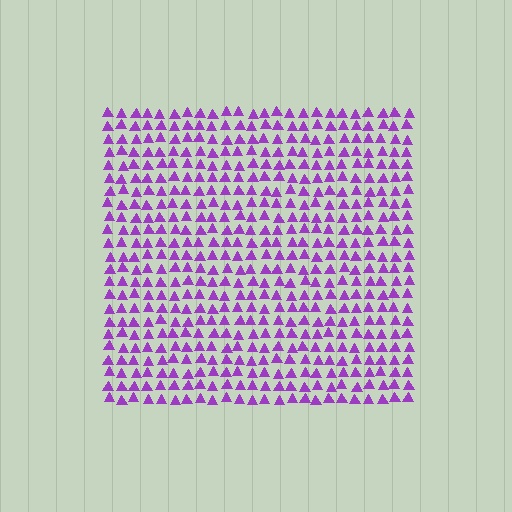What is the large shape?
The large shape is a square.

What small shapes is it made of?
It is made of small triangles.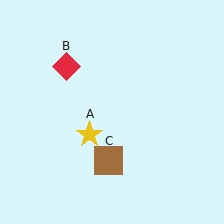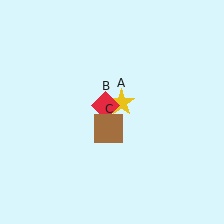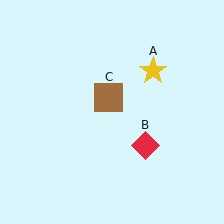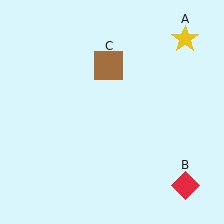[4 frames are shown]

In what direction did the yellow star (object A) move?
The yellow star (object A) moved up and to the right.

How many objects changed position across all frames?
3 objects changed position: yellow star (object A), red diamond (object B), brown square (object C).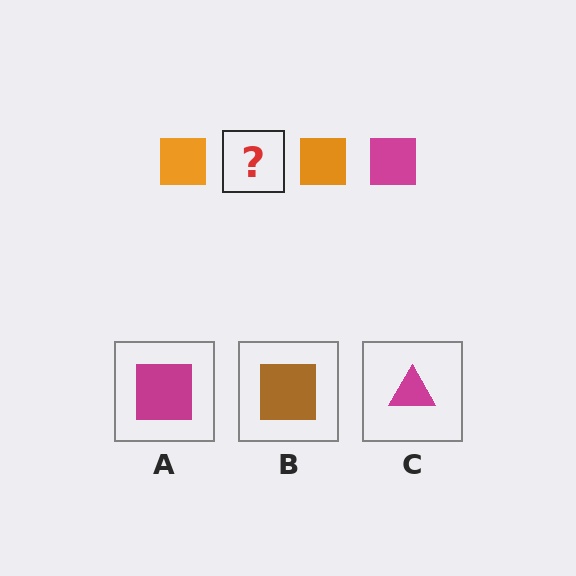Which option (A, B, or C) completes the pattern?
A.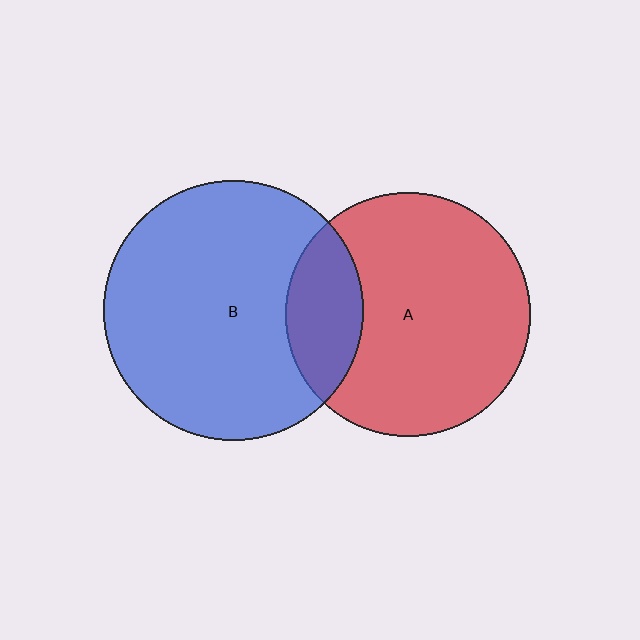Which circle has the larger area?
Circle B (blue).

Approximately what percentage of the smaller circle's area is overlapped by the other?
Approximately 20%.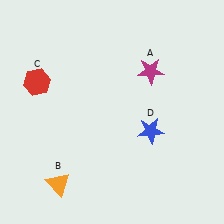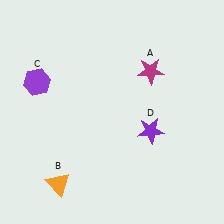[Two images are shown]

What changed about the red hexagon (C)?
In Image 1, C is red. In Image 2, it changed to purple.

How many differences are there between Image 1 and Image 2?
There are 2 differences between the two images.